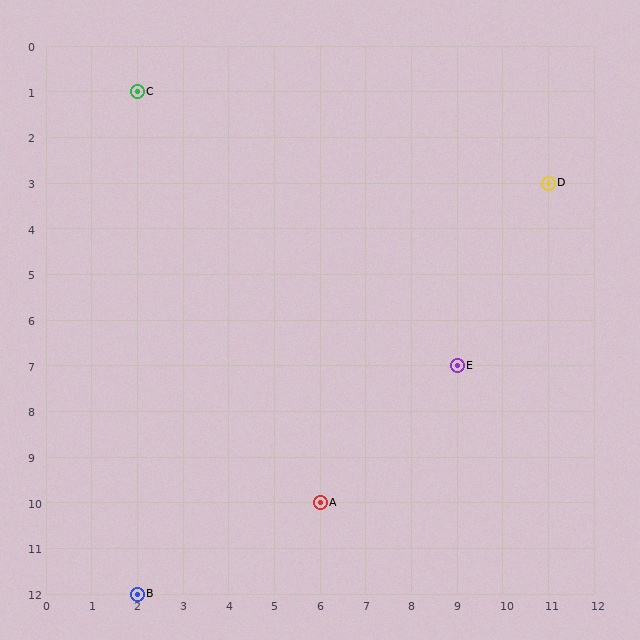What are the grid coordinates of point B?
Point B is at grid coordinates (2, 12).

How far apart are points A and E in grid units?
Points A and E are 3 columns and 3 rows apart (about 4.2 grid units diagonally).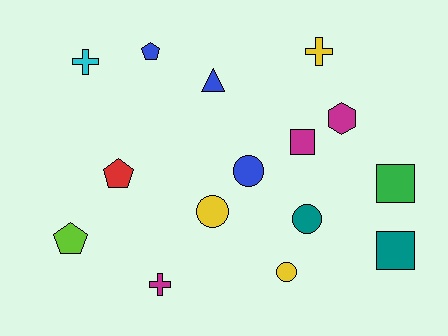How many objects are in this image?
There are 15 objects.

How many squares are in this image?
There are 3 squares.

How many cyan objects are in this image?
There is 1 cyan object.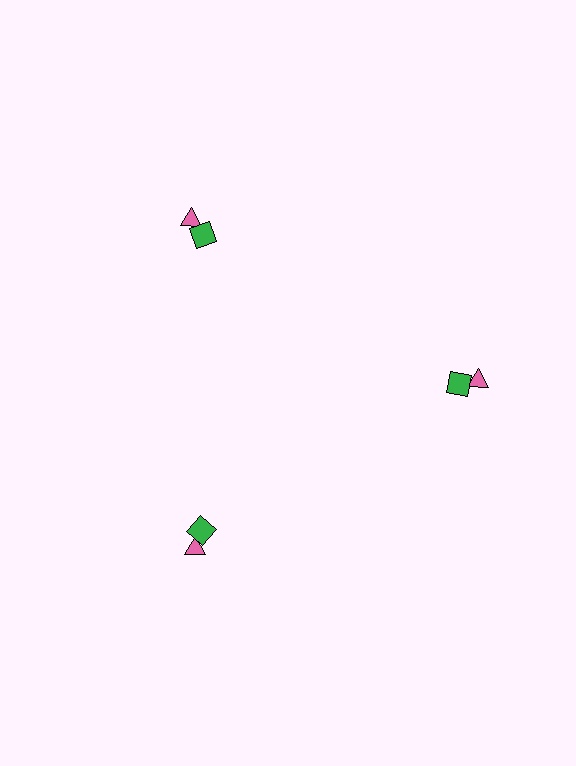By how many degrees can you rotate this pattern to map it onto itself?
The pattern maps onto itself every 120 degrees of rotation.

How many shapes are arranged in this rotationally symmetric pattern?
There are 6 shapes, arranged in 3 groups of 2.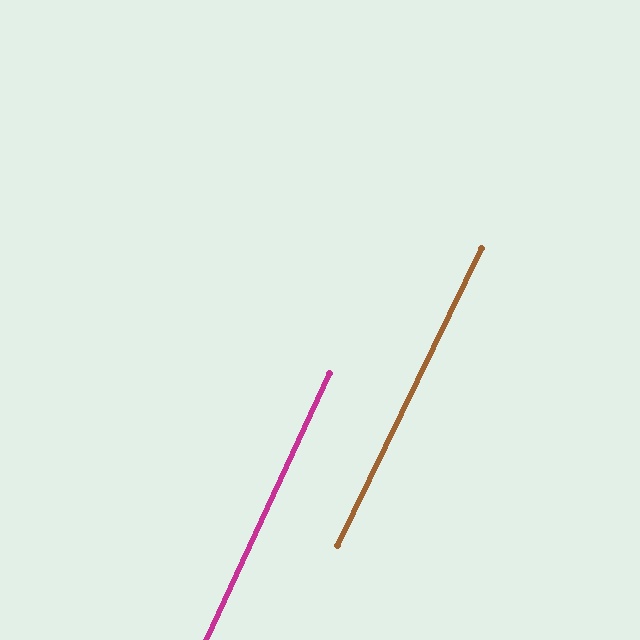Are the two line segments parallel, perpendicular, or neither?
Parallel — their directions differ by only 1.1°.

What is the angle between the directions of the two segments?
Approximately 1 degree.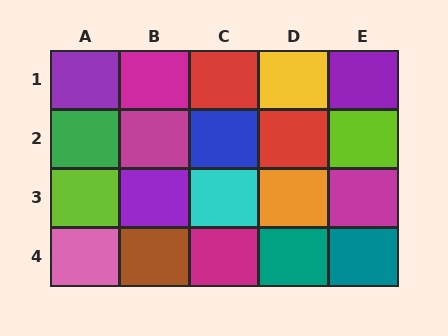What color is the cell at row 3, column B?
Purple.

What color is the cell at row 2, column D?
Red.